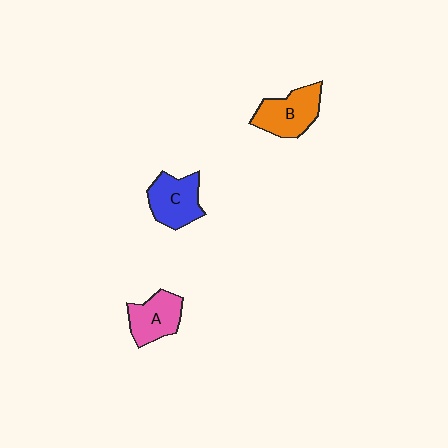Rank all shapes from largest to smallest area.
From largest to smallest: B (orange), C (blue), A (pink).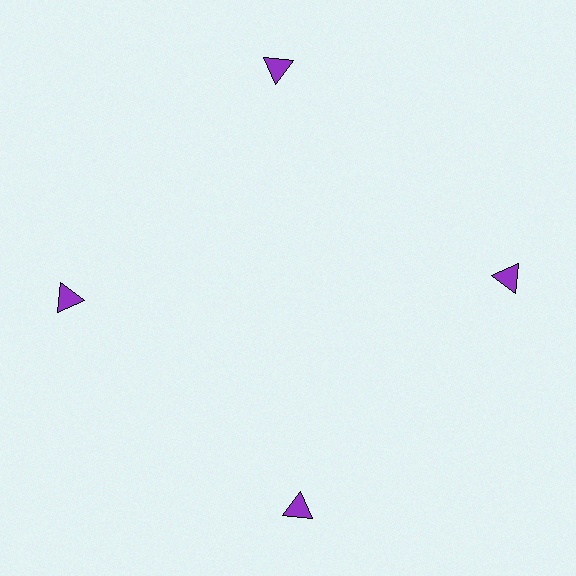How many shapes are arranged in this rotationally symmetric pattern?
There are 4 shapes, arranged in 4 groups of 1.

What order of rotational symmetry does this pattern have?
This pattern has 4-fold rotational symmetry.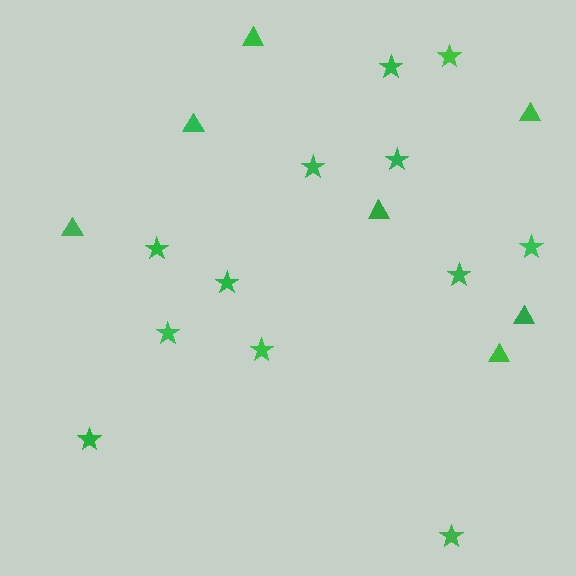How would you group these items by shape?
There are 2 groups: one group of triangles (7) and one group of stars (12).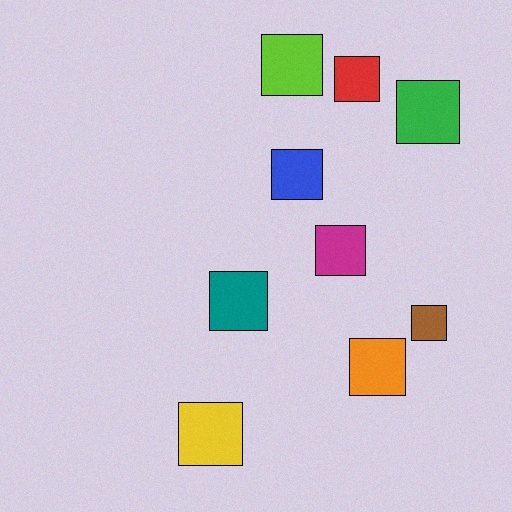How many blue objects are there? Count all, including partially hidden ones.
There is 1 blue object.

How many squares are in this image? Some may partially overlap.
There are 9 squares.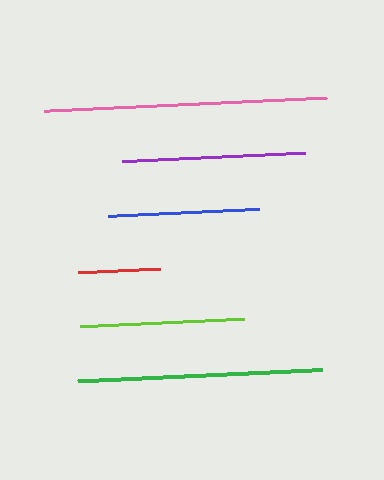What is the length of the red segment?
The red segment is approximately 82 pixels long.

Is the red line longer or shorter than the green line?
The green line is longer than the red line.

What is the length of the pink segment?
The pink segment is approximately 283 pixels long.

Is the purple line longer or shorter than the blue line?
The purple line is longer than the blue line.